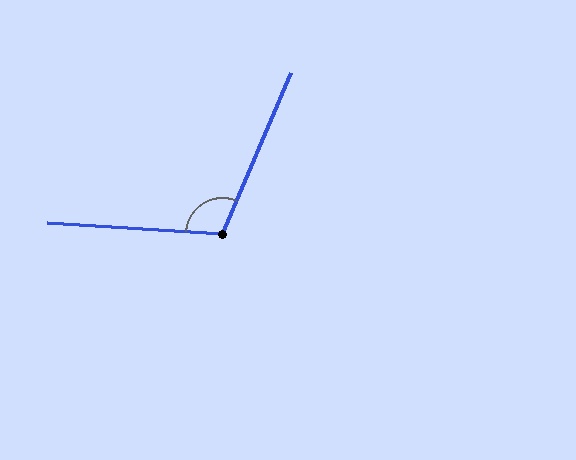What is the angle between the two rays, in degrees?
Approximately 110 degrees.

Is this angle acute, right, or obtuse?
It is obtuse.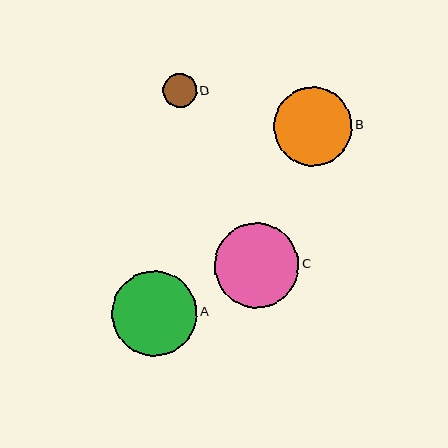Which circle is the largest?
Circle A is the largest with a size of approximately 86 pixels.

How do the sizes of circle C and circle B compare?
Circle C and circle B are approximately the same size.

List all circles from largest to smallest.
From largest to smallest: A, C, B, D.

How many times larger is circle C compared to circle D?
Circle C is approximately 2.5 times the size of circle D.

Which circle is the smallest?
Circle D is the smallest with a size of approximately 34 pixels.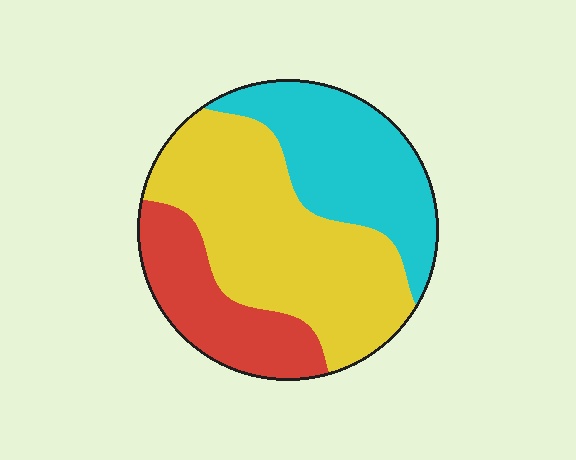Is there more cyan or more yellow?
Yellow.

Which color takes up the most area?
Yellow, at roughly 50%.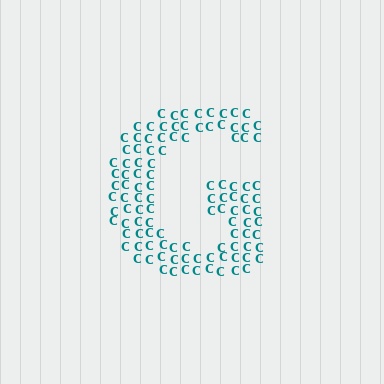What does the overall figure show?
The overall figure shows the letter G.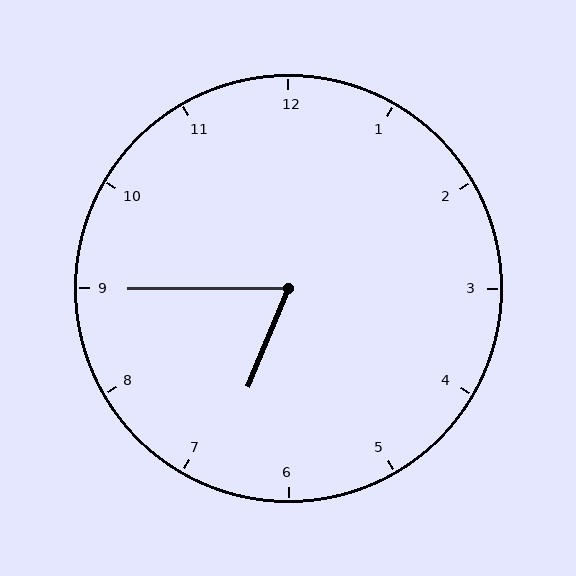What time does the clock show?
6:45.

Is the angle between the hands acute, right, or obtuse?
It is acute.